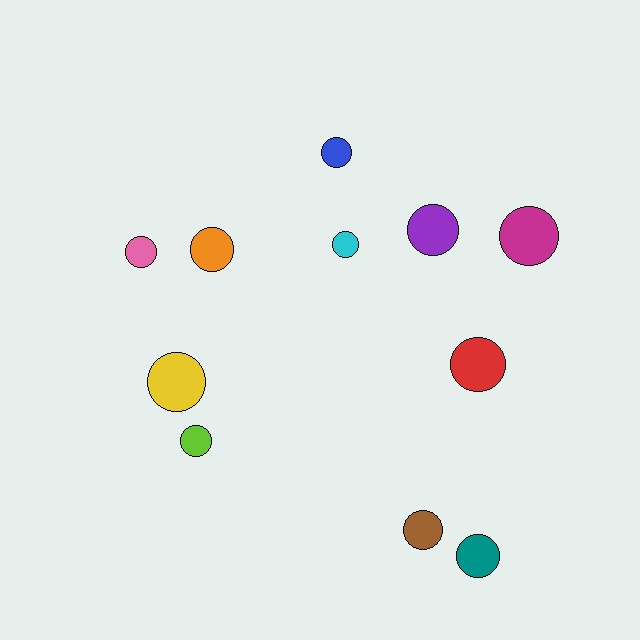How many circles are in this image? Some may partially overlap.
There are 11 circles.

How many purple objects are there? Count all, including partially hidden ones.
There is 1 purple object.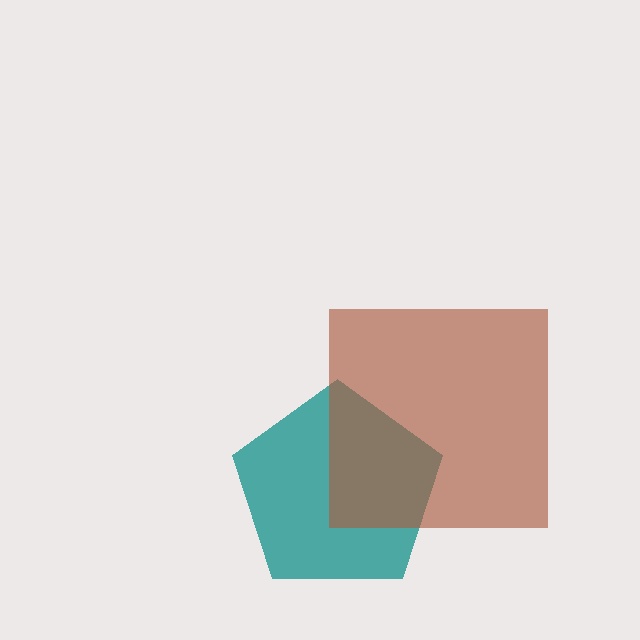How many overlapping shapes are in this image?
There are 2 overlapping shapes in the image.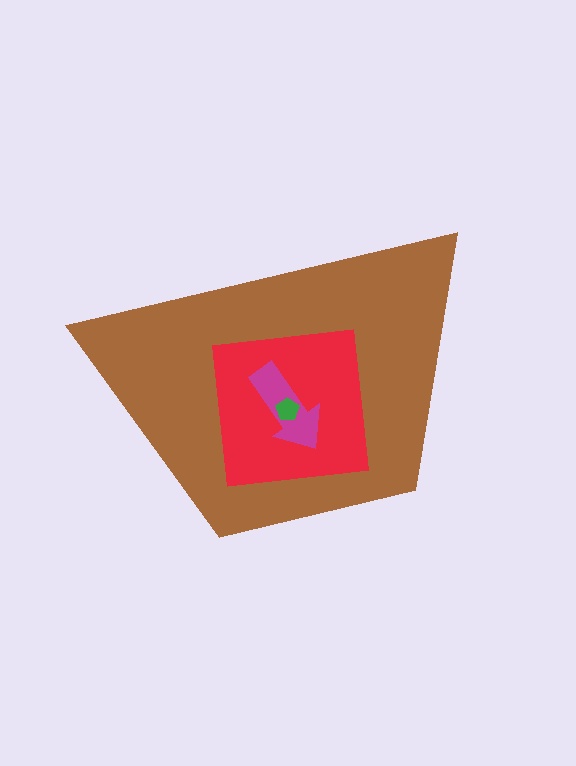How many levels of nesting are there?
4.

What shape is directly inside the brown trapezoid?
The red square.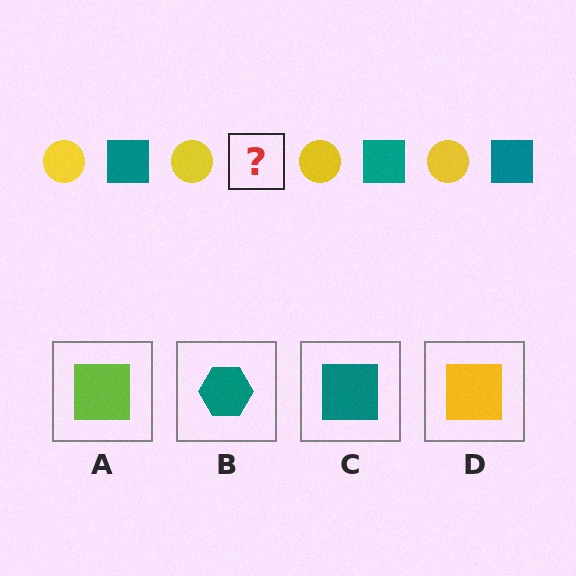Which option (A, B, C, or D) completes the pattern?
C.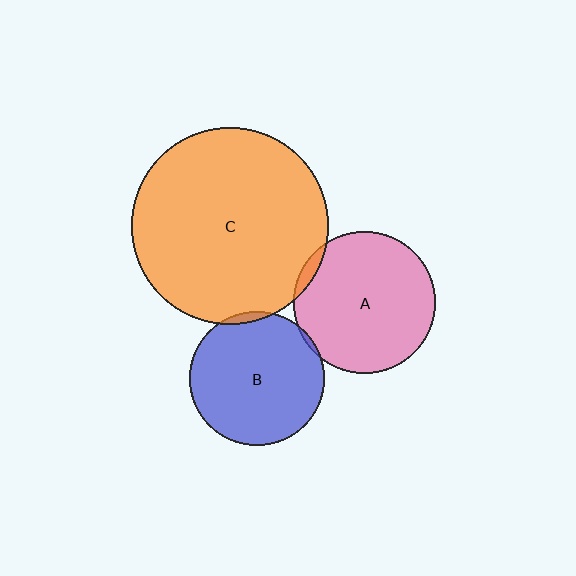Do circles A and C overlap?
Yes.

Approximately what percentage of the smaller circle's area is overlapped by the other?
Approximately 5%.